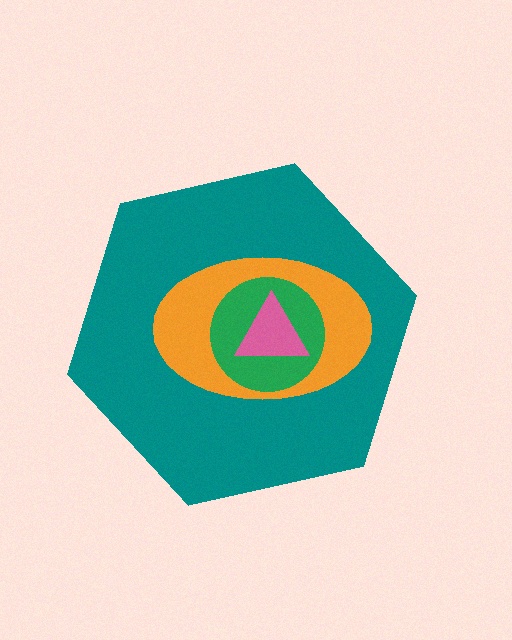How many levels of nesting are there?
4.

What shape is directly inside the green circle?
The pink triangle.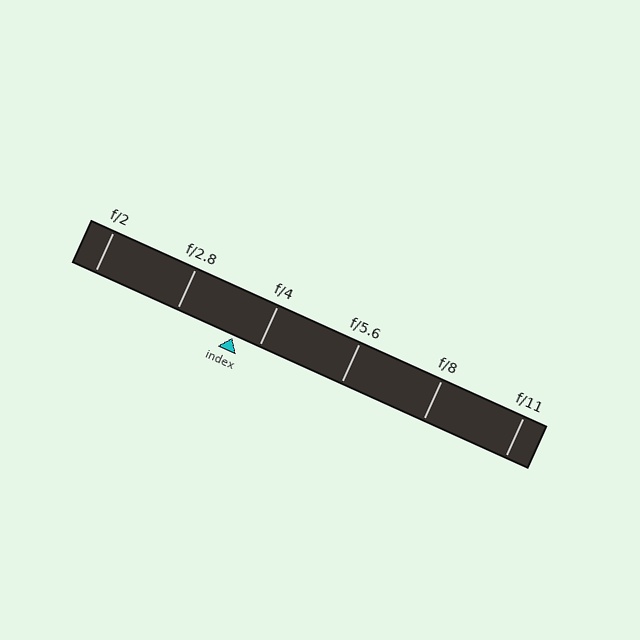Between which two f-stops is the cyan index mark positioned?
The index mark is between f/2.8 and f/4.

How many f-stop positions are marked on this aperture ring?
There are 6 f-stop positions marked.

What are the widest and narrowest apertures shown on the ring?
The widest aperture shown is f/2 and the narrowest is f/11.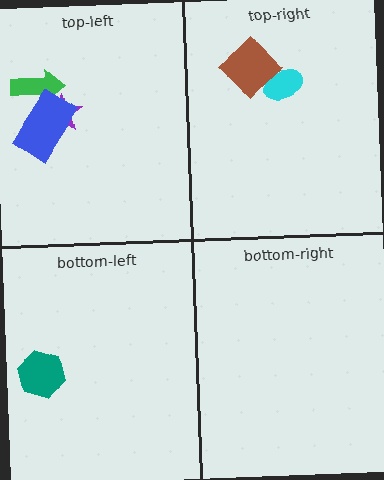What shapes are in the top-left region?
The green arrow, the purple star, the blue rectangle.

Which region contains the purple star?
The top-left region.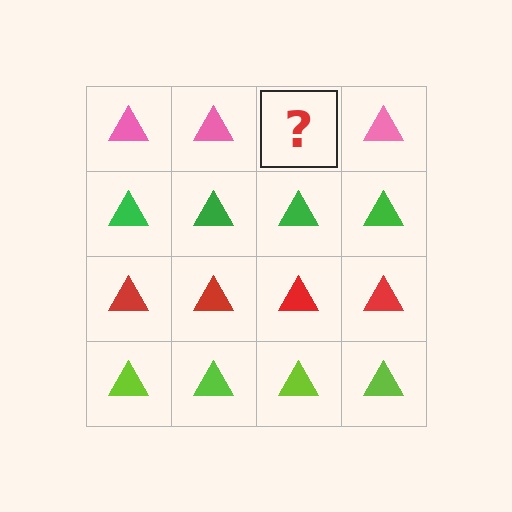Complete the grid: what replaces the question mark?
The question mark should be replaced with a pink triangle.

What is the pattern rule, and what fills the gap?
The rule is that each row has a consistent color. The gap should be filled with a pink triangle.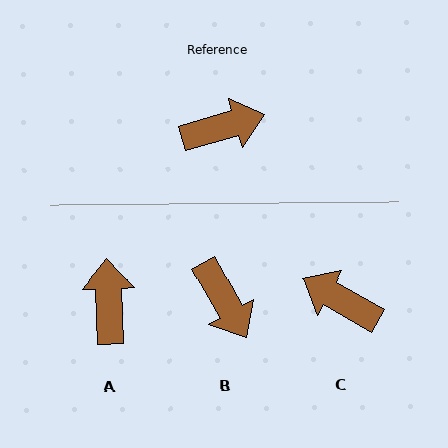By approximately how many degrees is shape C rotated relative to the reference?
Approximately 134 degrees counter-clockwise.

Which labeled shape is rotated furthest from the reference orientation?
C, about 134 degrees away.